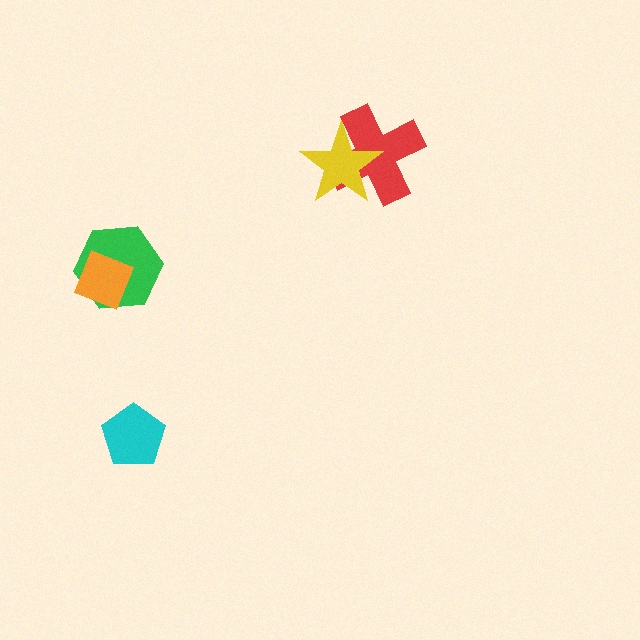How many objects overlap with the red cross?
1 object overlaps with the red cross.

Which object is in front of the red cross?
The yellow star is in front of the red cross.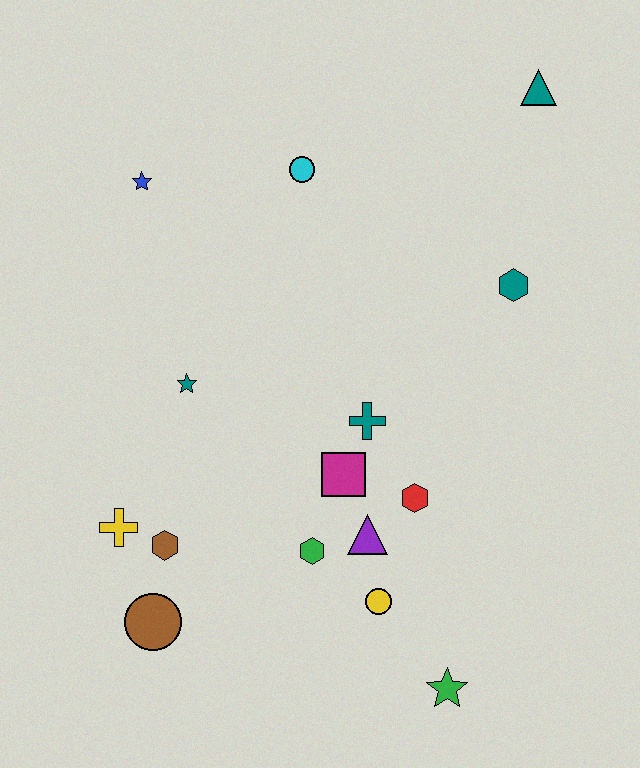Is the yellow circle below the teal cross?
Yes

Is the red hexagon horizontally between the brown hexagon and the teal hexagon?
Yes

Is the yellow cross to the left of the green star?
Yes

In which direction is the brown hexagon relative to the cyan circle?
The brown hexagon is below the cyan circle.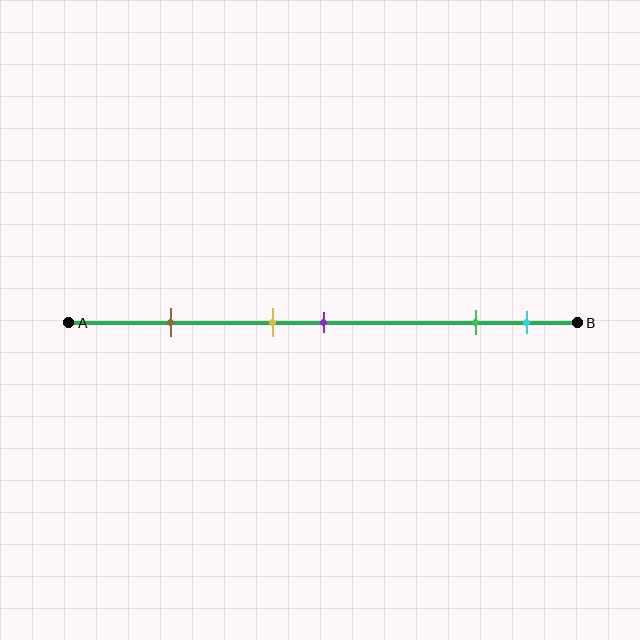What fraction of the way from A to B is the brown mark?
The brown mark is approximately 20% (0.2) of the way from A to B.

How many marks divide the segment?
There are 5 marks dividing the segment.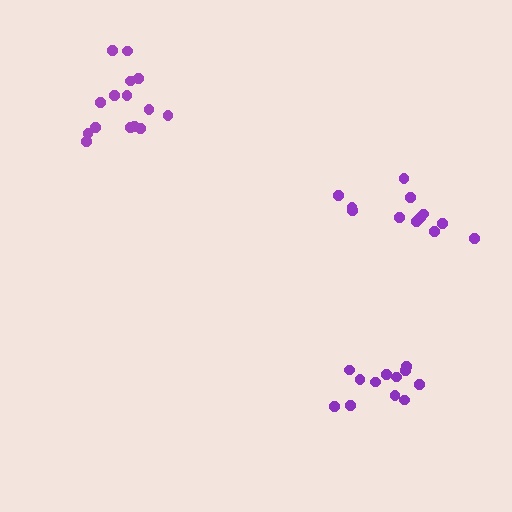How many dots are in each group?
Group 1: 12 dots, Group 2: 12 dots, Group 3: 15 dots (39 total).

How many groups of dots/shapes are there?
There are 3 groups.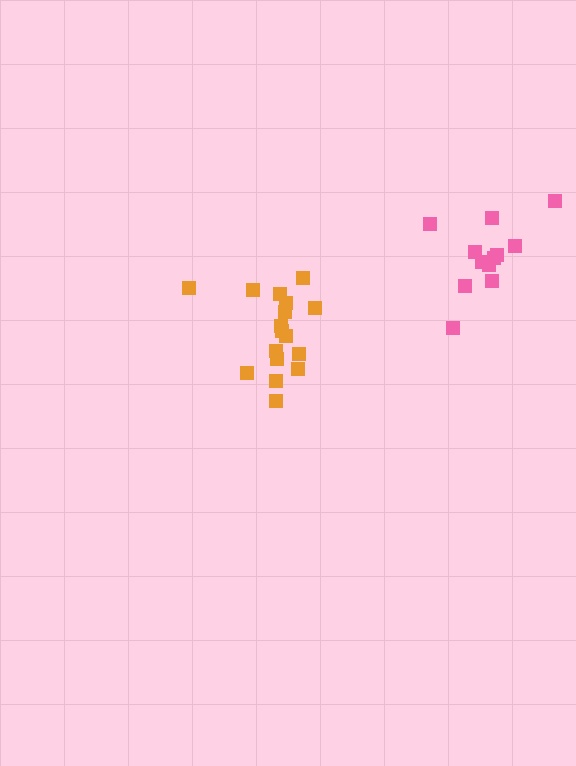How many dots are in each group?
Group 1: 12 dots, Group 2: 17 dots (29 total).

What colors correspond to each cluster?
The clusters are colored: pink, orange.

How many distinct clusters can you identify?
There are 2 distinct clusters.